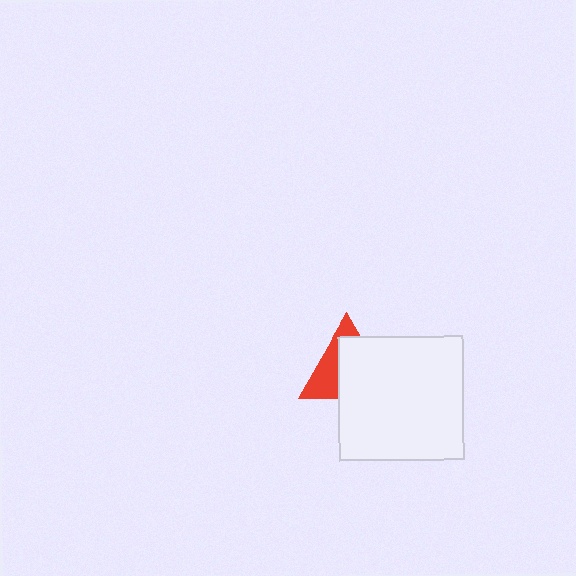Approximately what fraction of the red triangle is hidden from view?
Roughly 59% of the red triangle is hidden behind the white square.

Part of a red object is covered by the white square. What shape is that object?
It is a triangle.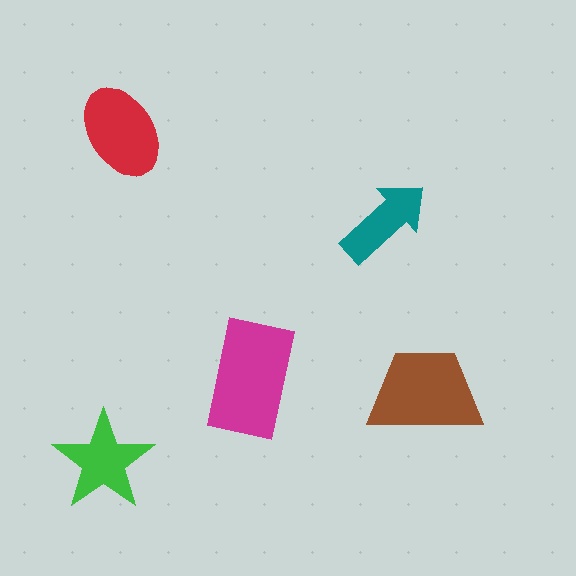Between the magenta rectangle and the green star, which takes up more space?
The magenta rectangle.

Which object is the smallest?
The teal arrow.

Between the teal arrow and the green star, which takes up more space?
The green star.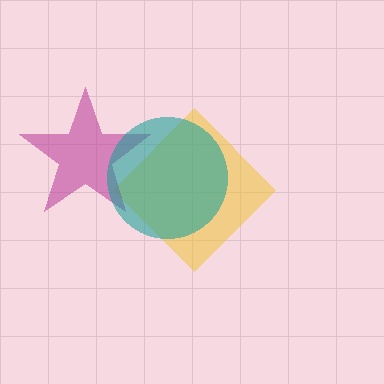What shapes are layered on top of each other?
The layered shapes are: a yellow diamond, a magenta star, a teal circle.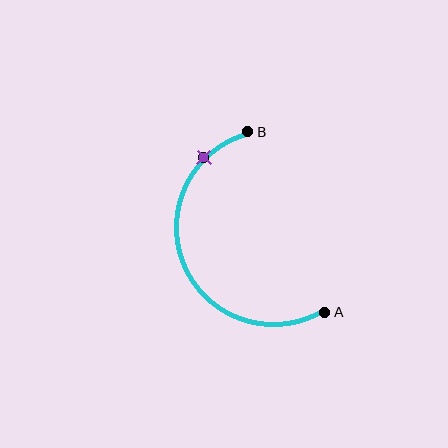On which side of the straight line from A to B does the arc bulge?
The arc bulges to the left of the straight line connecting A and B.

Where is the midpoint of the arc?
The arc midpoint is the point on the curve farthest from the straight line joining A and B. It sits to the left of that line.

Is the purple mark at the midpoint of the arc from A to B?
No. The purple mark lies on the arc but is closer to endpoint B. The arc midpoint would be at the point on the curve equidistant along the arc from both A and B.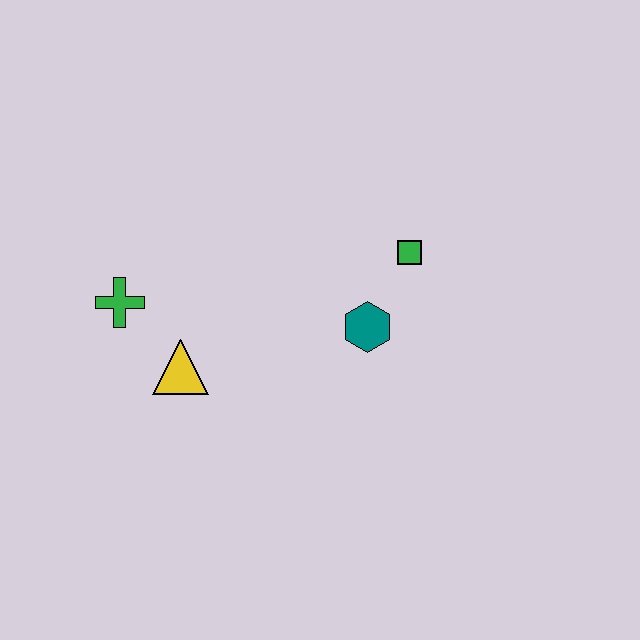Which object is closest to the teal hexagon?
The green square is closest to the teal hexagon.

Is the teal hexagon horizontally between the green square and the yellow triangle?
Yes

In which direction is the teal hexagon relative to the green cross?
The teal hexagon is to the right of the green cross.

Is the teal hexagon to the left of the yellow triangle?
No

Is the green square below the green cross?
No